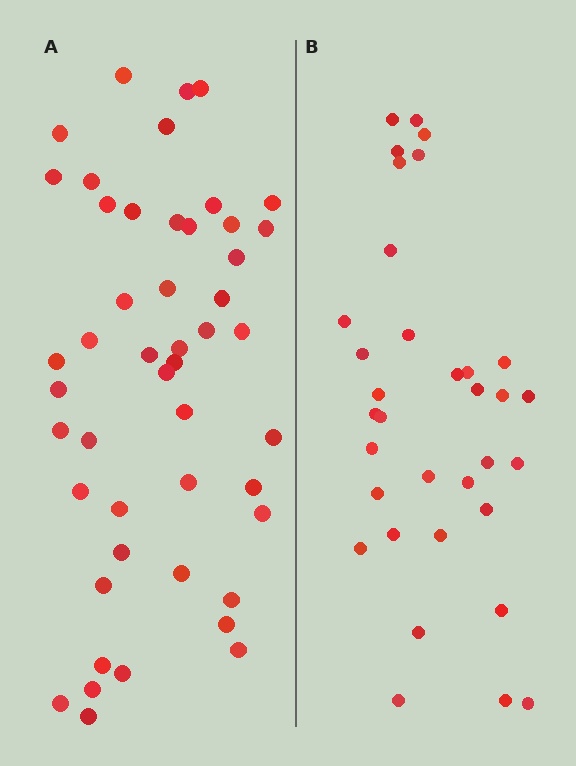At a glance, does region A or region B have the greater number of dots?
Region A (the left region) has more dots.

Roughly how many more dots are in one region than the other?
Region A has approximately 15 more dots than region B.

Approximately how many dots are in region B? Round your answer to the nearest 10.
About 30 dots. (The exact count is 34, which rounds to 30.)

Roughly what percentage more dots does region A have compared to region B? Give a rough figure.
About 40% more.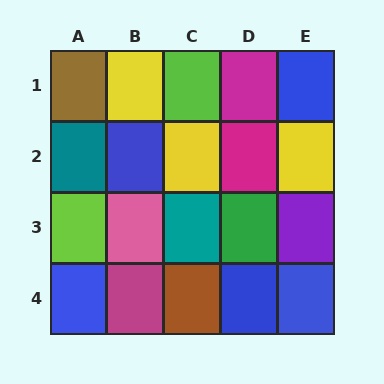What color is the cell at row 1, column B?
Yellow.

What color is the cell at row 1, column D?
Magenta.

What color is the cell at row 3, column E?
Purple.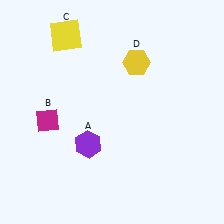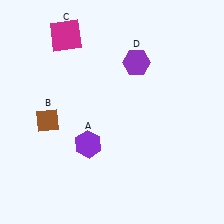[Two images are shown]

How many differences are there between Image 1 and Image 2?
There are 3 differences between the two images.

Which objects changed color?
B changed from magenta to brown. C changed from yellow to magenta. D changed from yellow to purple.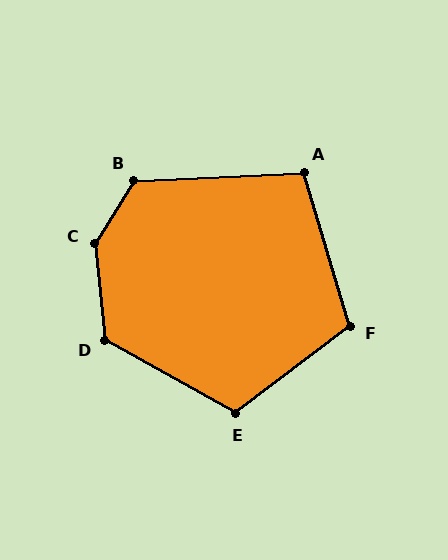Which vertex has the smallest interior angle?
A, at approximately 104 degrees.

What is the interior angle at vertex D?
Approximately 125 degrees (obtuse).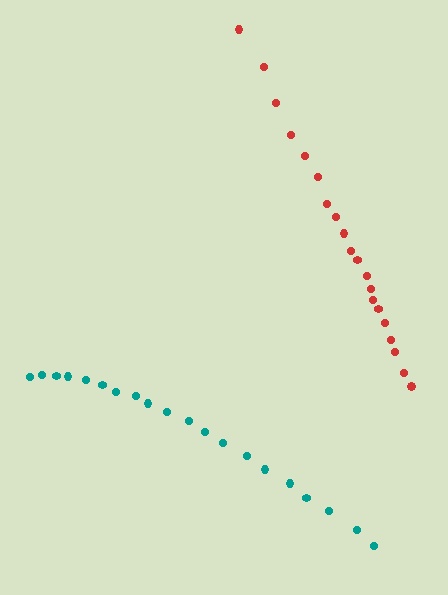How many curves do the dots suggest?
There are 2 distinct paths.